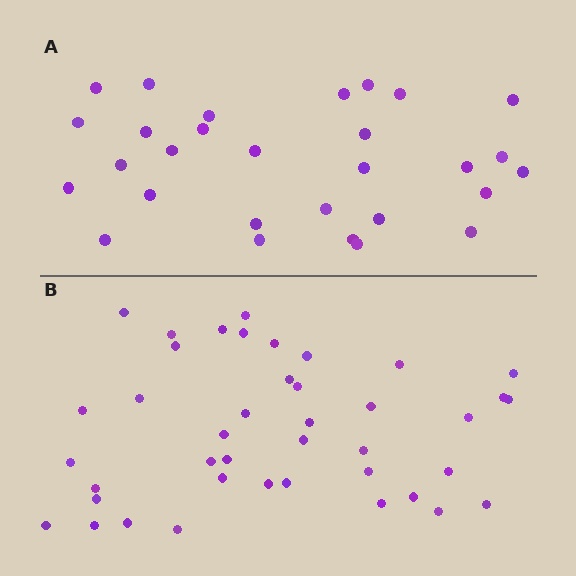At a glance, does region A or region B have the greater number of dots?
Region B (the bottom region) has more dots.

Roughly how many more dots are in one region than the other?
Region B has roughly 12 or so more dots than region A.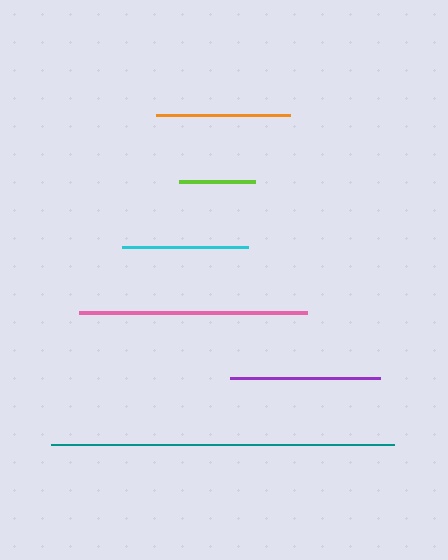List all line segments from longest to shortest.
From longest to shortest: teal, pink, purple, orange, cyan, lime.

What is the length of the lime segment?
The lime segment is approximately 76 pixels long.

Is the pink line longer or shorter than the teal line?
The teal line is longer than the pink line.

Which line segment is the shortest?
The lime line is the shortest at approximately 76 pixels.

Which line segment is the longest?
The teal line is the longest at approximately 344 pixels.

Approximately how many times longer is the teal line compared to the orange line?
The teal line is approximately 2.6 times the length of the orange line.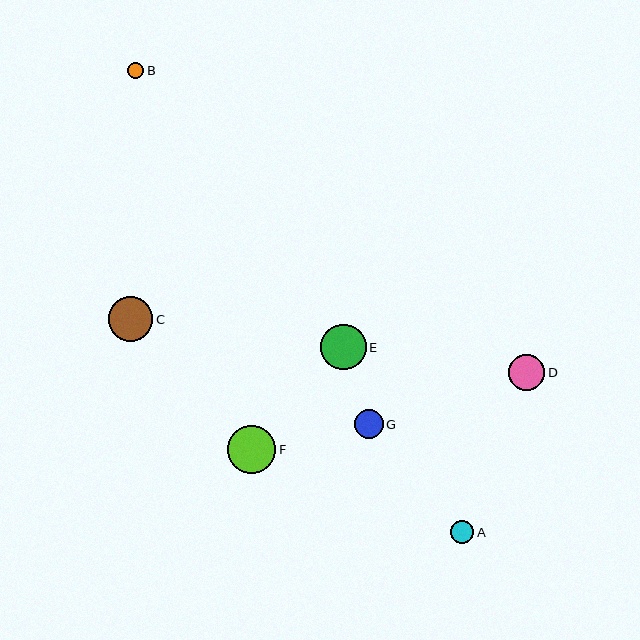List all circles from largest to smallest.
From largest to smallest: F, E, C, D, G, A, B.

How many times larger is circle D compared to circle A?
Circle D is approximately 1.6 times the size of circle A.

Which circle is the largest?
Circle F is the largest with a size of approximately 48 pixels.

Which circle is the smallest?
Circle B is the smallest with a size of approximately 16 pixels.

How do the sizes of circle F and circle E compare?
Circle F and circle E are approximately the same size.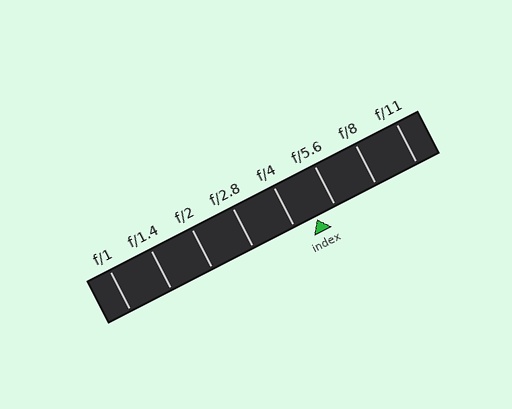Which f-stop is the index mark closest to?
The index mark is closest to f/5.6.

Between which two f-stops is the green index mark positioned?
The index mark is between f/4 and f/5.6.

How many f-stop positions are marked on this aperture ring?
There are 8 f-stop positions marked.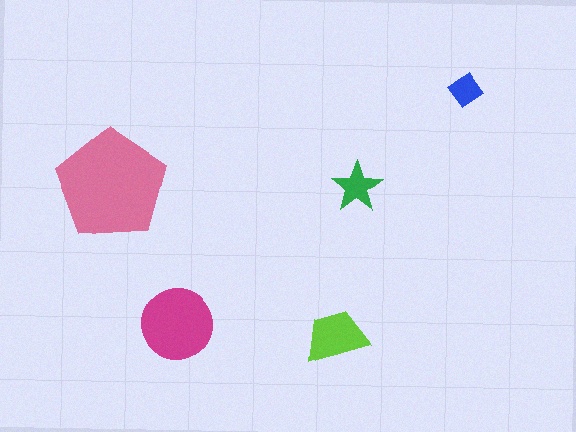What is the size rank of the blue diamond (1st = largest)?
5th.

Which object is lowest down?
The lime trapezoid is bottommost.